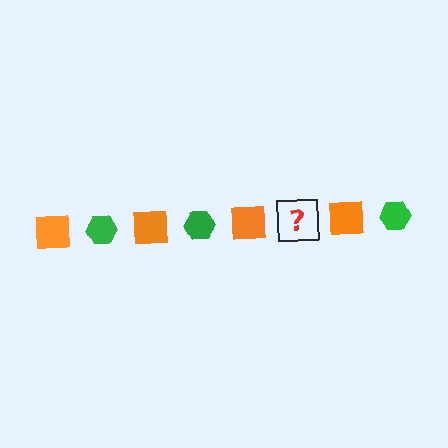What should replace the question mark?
The question mark should be replaced with a green hexagon.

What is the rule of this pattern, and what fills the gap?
The rule is that the pattern alternates between orange square and green hexagon. The gap should be filled with a green hexagon.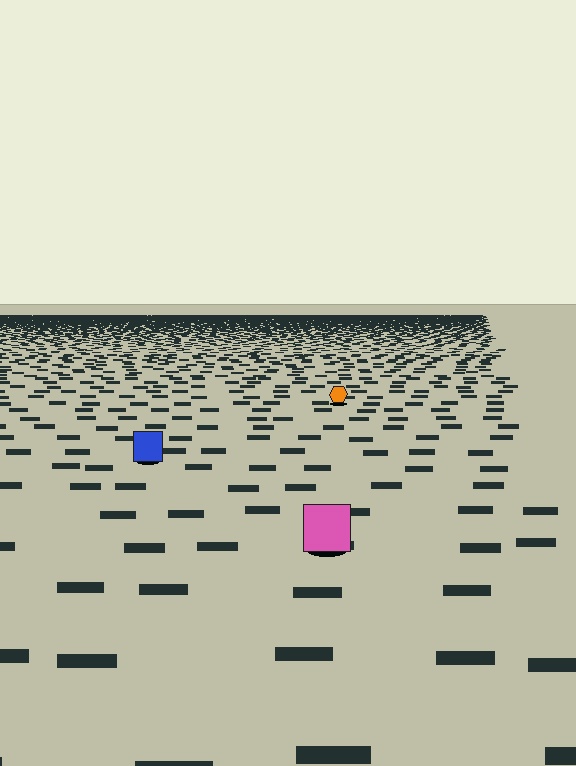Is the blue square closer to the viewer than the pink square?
No. The pink square is closer — you can tell from the texture gradient: the ground texture is coarser near it.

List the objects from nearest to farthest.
From nearest to farthest: the pink square, the blue square, the orange hexagon.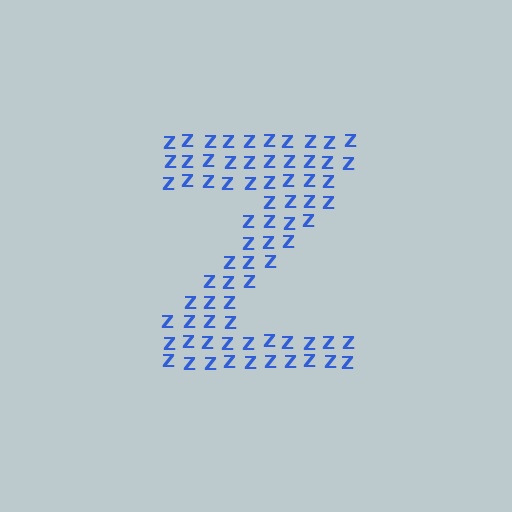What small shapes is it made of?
It is made of small letter Z's.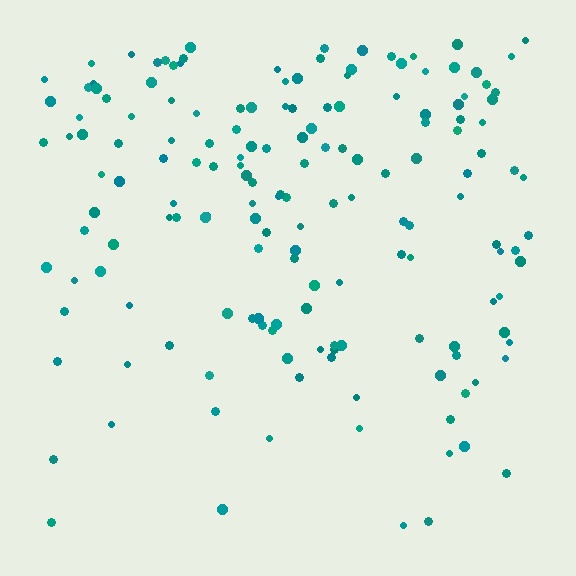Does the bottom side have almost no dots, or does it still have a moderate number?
Still a moderate number, just noticeably fewer than the top.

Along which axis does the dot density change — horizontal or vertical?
Vertical.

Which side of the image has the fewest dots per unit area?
The bottom.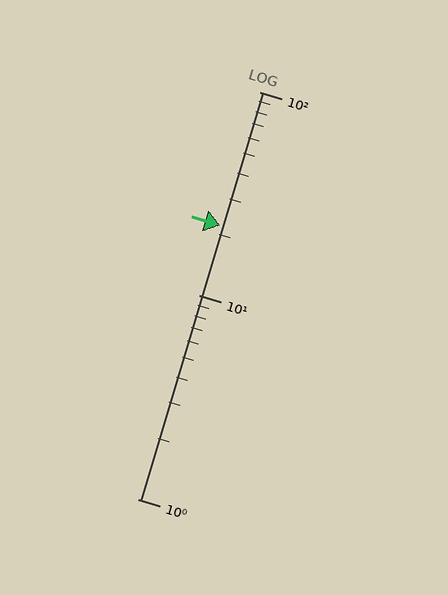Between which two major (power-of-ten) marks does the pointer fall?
The pointer is between 10 and 100.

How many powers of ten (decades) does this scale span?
The scale spans 2 decades, from 1 to 100.